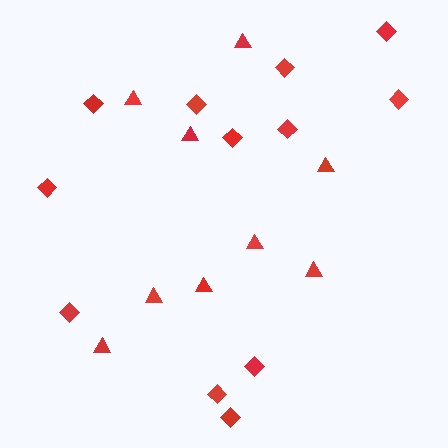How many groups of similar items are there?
There are 2 groups: one group of triangles (9) and one group of diamonds (12).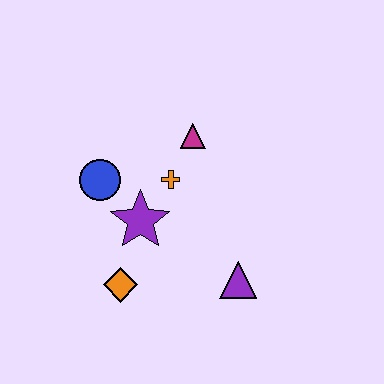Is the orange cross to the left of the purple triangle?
Yes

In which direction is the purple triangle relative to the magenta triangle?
The purple triangle is below the magenta triangle.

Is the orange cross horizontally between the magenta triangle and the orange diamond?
Yes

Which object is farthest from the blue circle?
The purple triangle is farthest from the blue circle.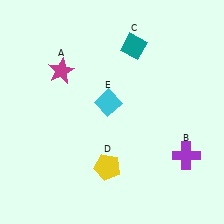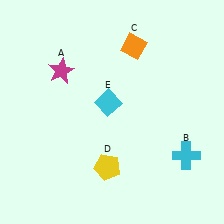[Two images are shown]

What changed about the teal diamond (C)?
In Image 1, C is teal. In Image 2, it changed to orange.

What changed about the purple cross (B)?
In Image 1, B is purple. In Image 2, it changed to cyan.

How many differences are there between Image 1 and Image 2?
There are 2 differences between the two images.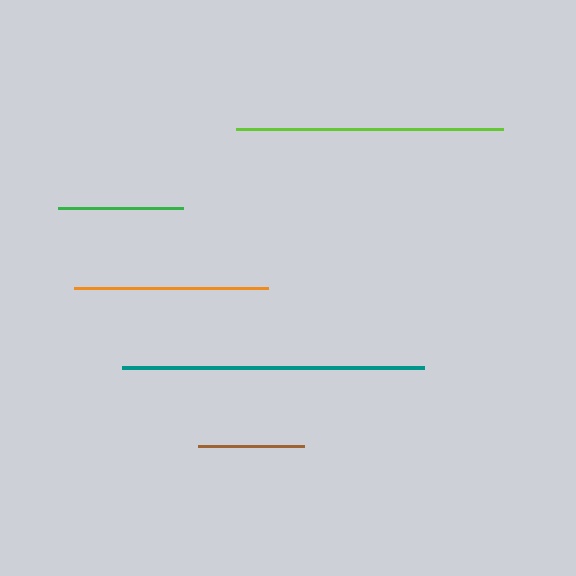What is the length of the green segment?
The green segment is approximately 125 pixels long.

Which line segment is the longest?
The teal line is the longest at approximately 301 pixels.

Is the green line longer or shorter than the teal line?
The teal line is longer than the green line.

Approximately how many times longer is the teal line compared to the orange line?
The teal line is approximately 1.6 times the length of the orange line.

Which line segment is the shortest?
The brown line is the shortest at approximately 106 pixels.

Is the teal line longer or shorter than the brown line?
The teal line is longer than the brown line.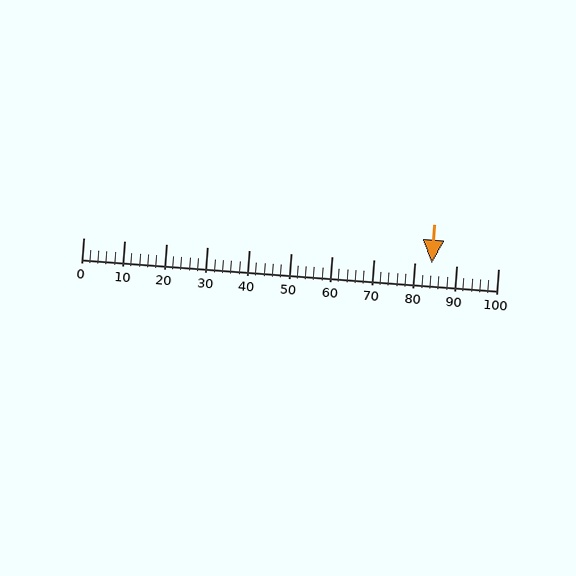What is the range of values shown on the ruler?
The ruler shows values from 0 to 100.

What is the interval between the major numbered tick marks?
The major tick marks are spaced 10 units apart.